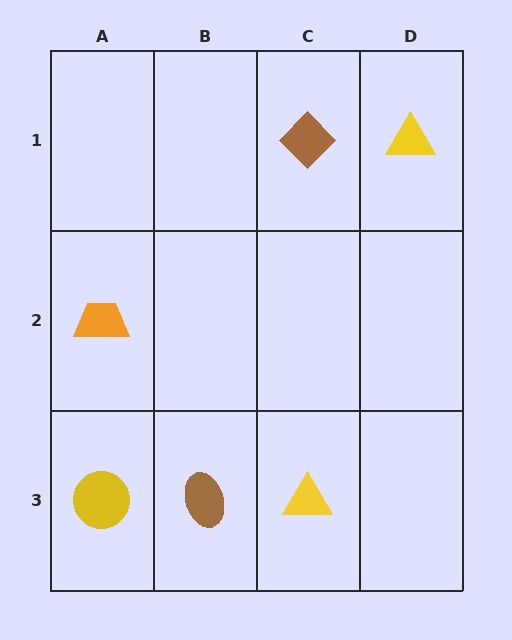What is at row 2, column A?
An orange trapezoid.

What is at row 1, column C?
A brown diamond.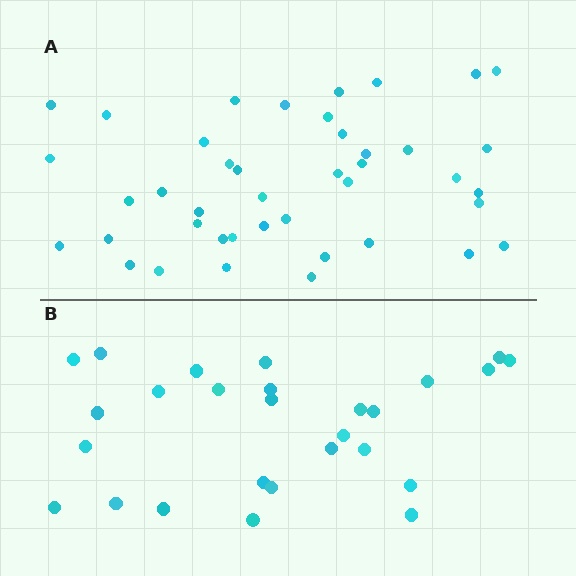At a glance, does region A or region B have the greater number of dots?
Region A (the top region) has more dots.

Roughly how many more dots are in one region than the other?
Region A has approximately 15 more dots than region B.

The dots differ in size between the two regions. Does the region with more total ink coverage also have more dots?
No. Region B has more total ink coverage because its dots are larger, but region A actually contains more individual dots. Total area can be misleading — the number of items is what matters here.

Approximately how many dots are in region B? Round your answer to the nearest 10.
About 30 dots. (The exact count is 27, which rounds to 30.)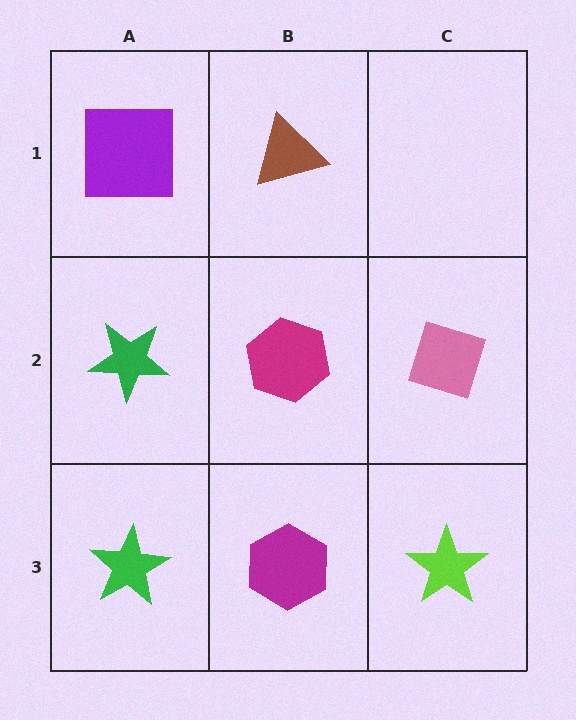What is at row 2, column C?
A pink diamond.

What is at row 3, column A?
A green star.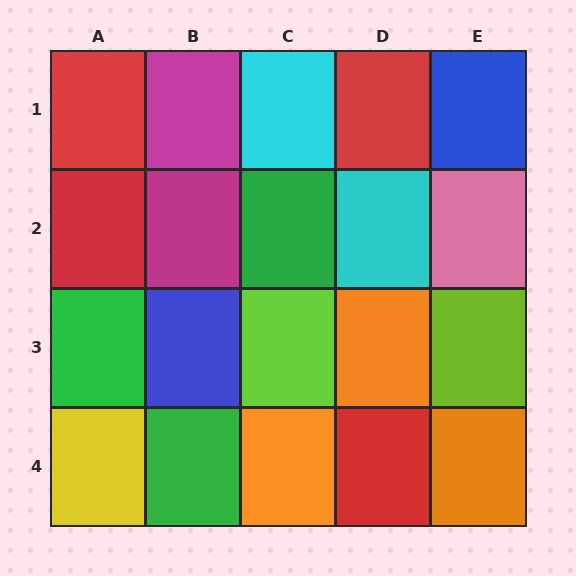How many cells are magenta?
2 cells are magenta.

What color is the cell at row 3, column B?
Blue.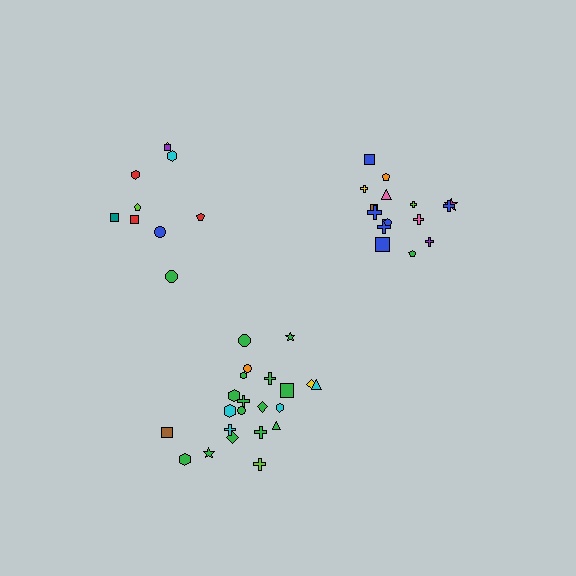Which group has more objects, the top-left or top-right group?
The top-right group.